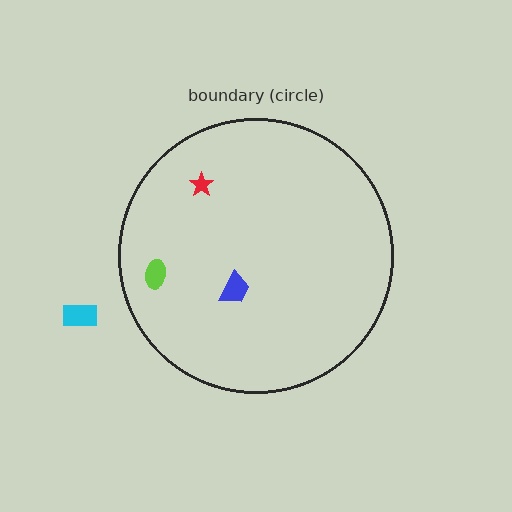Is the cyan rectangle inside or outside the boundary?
Outside.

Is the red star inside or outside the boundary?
Inside.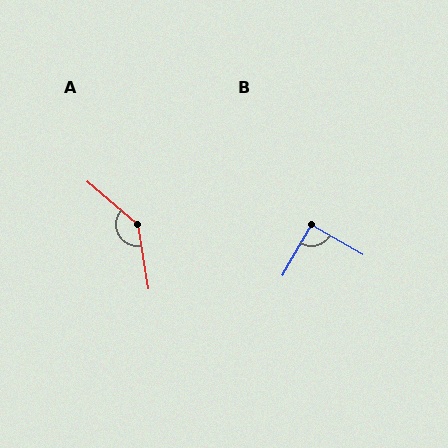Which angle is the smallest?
B, at approximately 90 degrees.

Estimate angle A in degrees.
Approximately 140 degrees.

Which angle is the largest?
A, at approximately 140 degrees.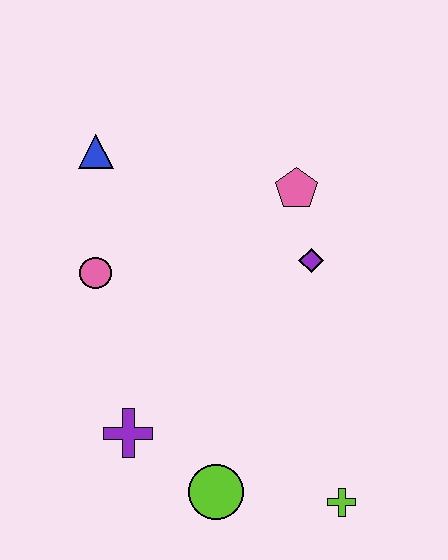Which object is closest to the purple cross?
The lime circle is closest to the purple cross.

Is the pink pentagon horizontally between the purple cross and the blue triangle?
No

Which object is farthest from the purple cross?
The pink pentagon is farthest from the purple cross.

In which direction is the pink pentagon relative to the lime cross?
The pink pentagon is above the lime cross.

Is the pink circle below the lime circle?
No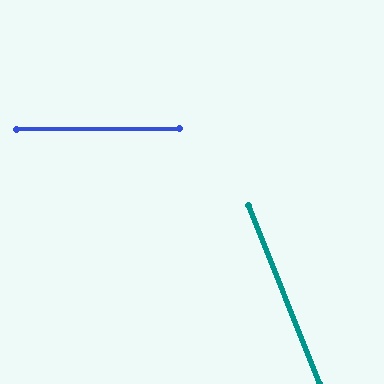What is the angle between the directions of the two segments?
Approximately 69 degrees.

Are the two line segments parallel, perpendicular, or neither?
Neither parallel nor perpendicular — they differ by about 69°.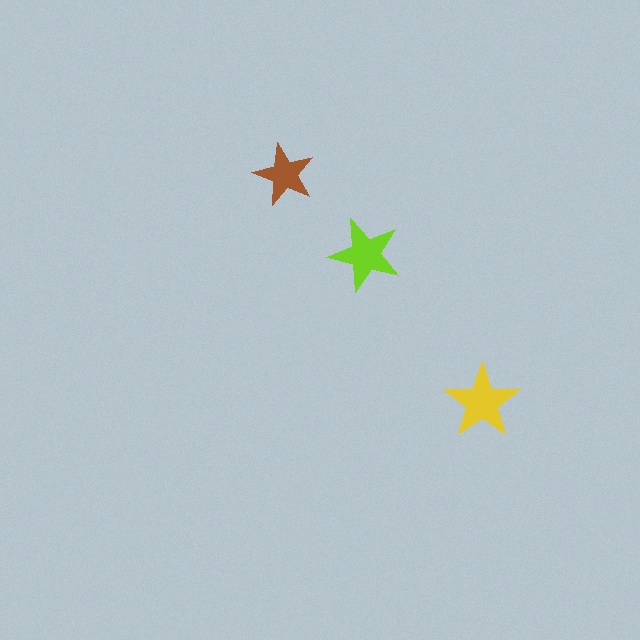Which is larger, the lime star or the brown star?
The lime one.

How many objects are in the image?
There are 3 objects in the image.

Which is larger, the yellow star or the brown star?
The yellow one.